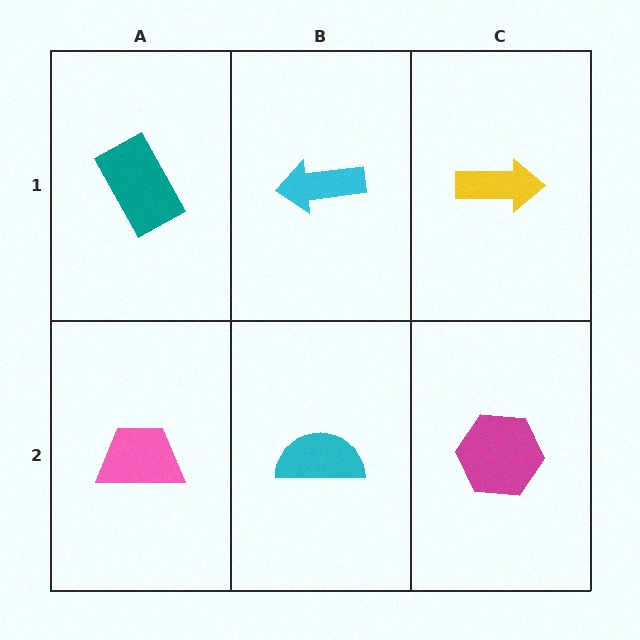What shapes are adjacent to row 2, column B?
A cyan arrow (row 1, column B), a pink trapezoid (row 2, column A), a magenta hexagon (row 2, column C).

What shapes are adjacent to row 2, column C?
A yellow arrow (row 1, column C), a cyan semicircle (row 2, column B).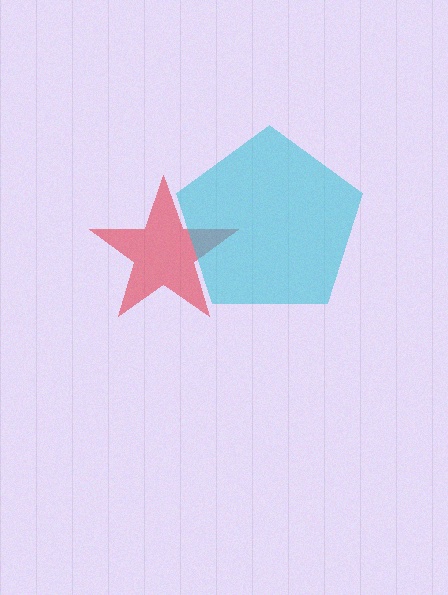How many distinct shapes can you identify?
There are 2 distinct shapes: a red star, a cyan pentagon.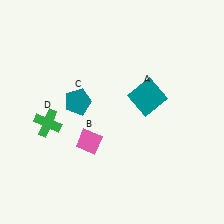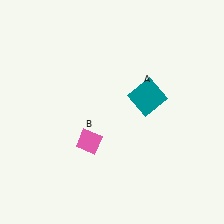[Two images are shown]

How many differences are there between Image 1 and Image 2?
There are 2 differences between the two images.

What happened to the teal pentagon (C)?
The teal pentagon (C) was removed in Image 2. It was in the top-left area of Image 1.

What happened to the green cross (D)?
The green cross (D) was removed in Image 2. It was in the bottom-left area of Image 1.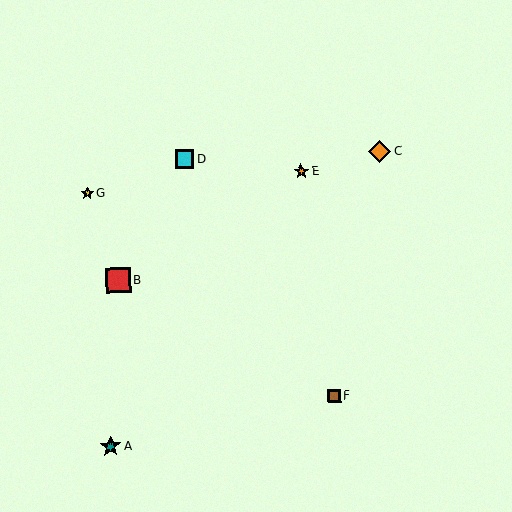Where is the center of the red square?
The center of the red square is at (118, 280).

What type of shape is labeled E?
Shape E is an orange star.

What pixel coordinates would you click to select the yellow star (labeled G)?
Click at (87, 193) to select the yellow star G.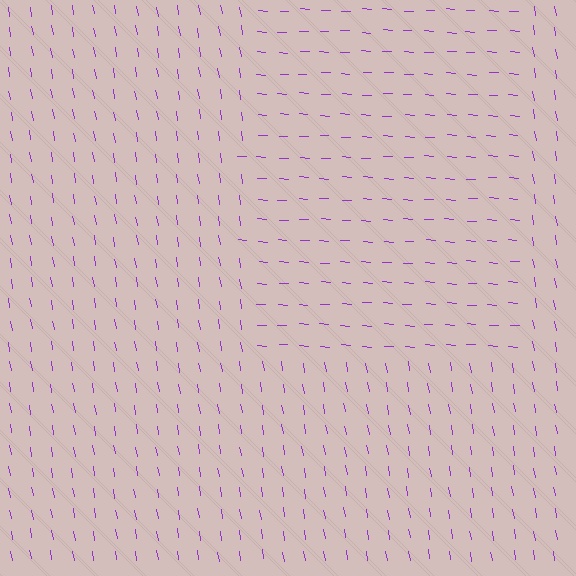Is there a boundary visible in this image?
Yes, there is a texture boundary formed by a change in line orientation.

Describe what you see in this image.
The image is filled with small purple line segments. A rectangle region in the image has lines oriented differently from the surrounding lines, creating a visible texture boundary.